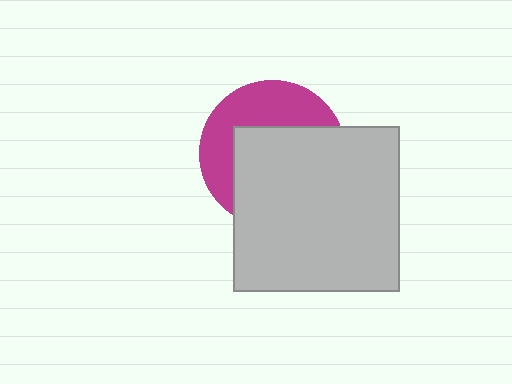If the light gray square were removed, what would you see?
You would see the complete magenta circle.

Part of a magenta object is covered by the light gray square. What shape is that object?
It is a circle.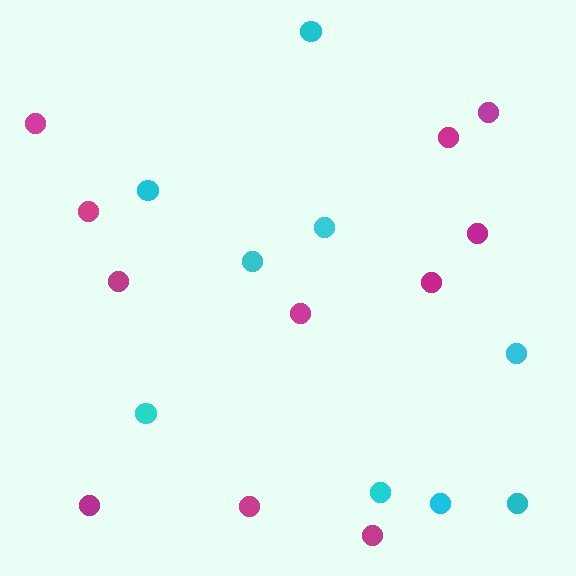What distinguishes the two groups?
There are 2 groups: one group of cyan circles (9) and one group of magenta circles (11).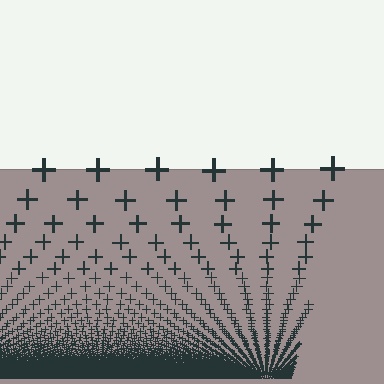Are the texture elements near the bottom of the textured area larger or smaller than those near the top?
Smaller. The gradient is inverted — elements near the bottom are smaller and denser.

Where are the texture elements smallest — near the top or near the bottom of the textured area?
Near the bottom.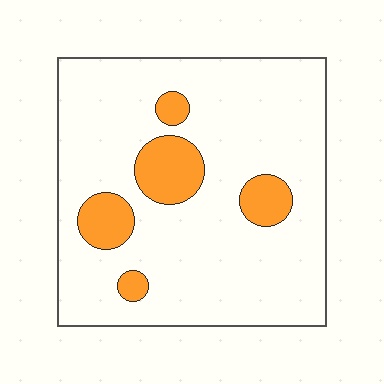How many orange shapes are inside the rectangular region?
5.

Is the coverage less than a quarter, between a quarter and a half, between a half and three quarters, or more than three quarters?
Less than a quarter.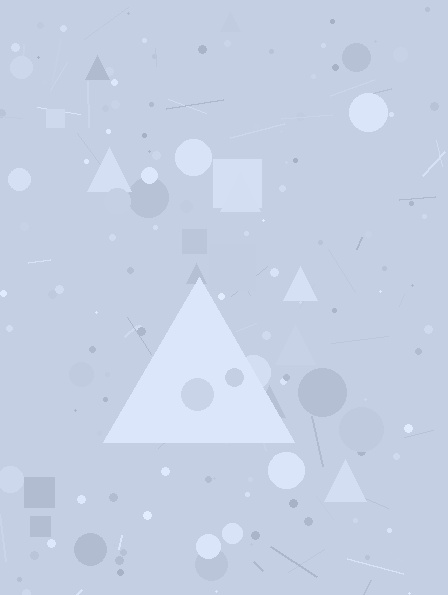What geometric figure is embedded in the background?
A triangle is embedded in the background.